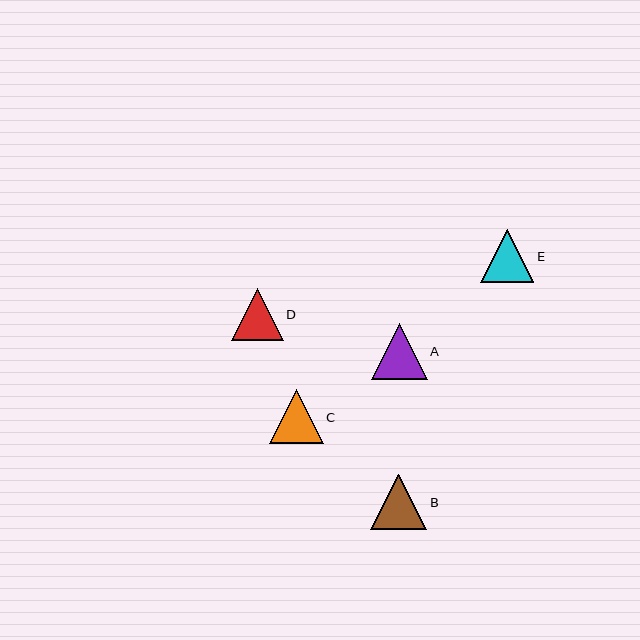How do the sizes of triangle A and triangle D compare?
Triangle A and triangle D are approximately the same size.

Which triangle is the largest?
Triangle A is the largest with a size of approximately 56 pixels.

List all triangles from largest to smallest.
From largest to smallest: A, B, C, E, D.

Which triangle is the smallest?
Triangle D is the smallest with a size of approximately 51 pixels.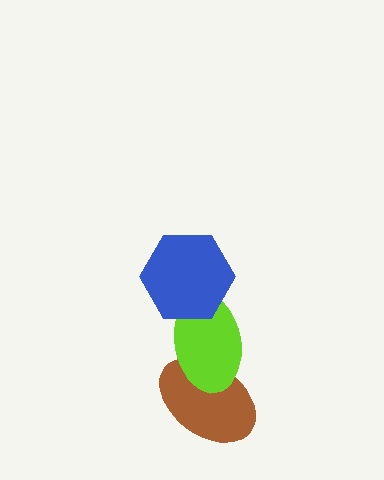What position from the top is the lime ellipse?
The lime ellipse is 2nd from the top.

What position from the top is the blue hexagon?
The blue hexagon is 1st from the top.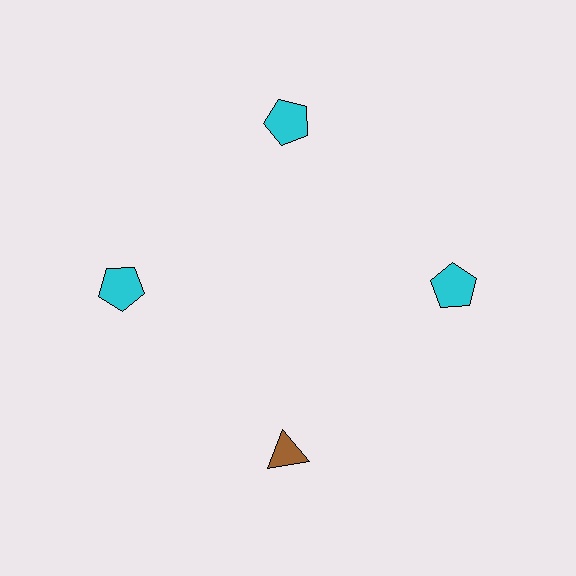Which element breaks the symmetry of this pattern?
The brown triangle at roughly the 6 o'clock position breaks the symmetry. All other shapes are cyan pentagons.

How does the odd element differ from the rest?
It differs in both color (brown instead of cyan) and shape (triangle instead of pentagon).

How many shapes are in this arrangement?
There are 4 shapes arranged in a ring pattern.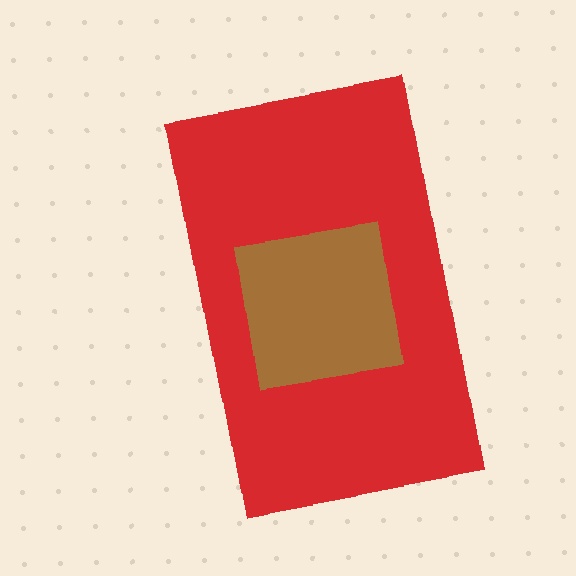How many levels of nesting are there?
2.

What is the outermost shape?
The red rectangle.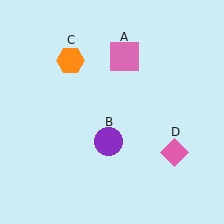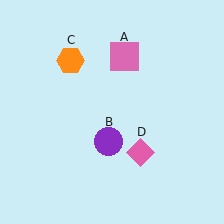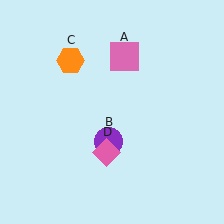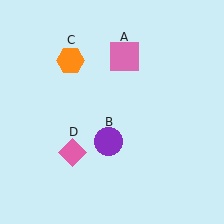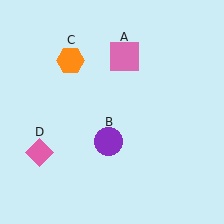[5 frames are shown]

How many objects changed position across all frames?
1 object changed position: pink diamond (object D).